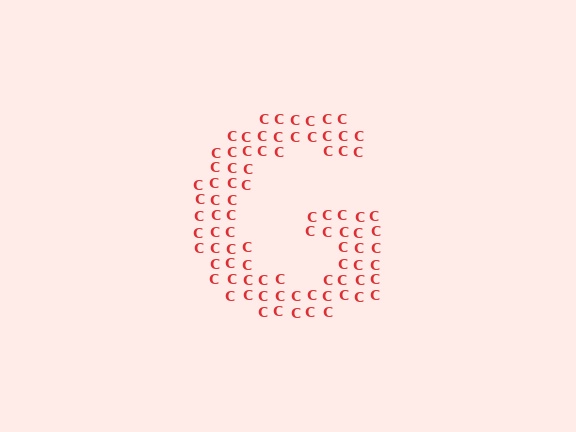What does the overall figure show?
The overall figure shows the letter G.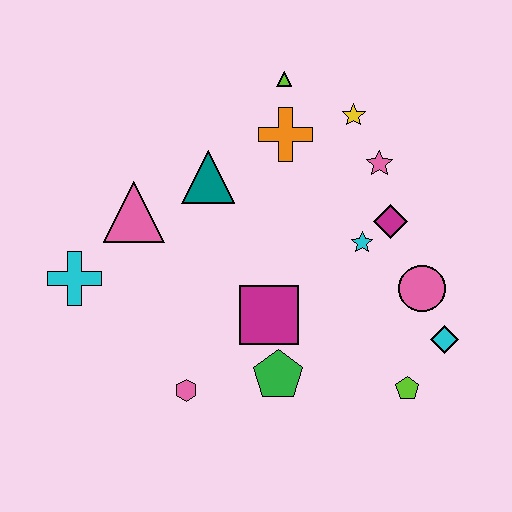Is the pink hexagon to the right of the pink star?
No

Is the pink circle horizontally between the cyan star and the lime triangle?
No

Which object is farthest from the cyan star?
The cyan cross is farthest from the cyan star.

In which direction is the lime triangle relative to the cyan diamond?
The lime triangle is above the cyan diamond.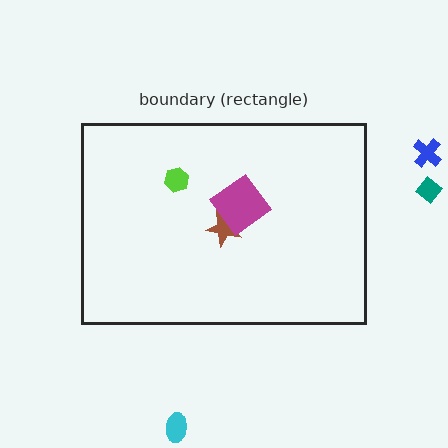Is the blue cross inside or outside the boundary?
Outside.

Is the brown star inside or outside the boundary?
Inside.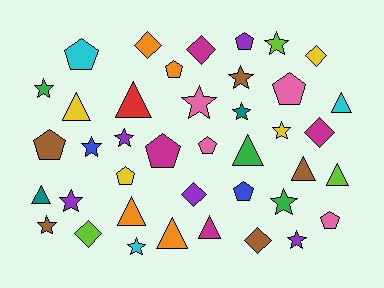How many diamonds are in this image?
There are 7 diamonds.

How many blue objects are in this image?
There are 2 blue objects.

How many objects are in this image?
There are 40 objects.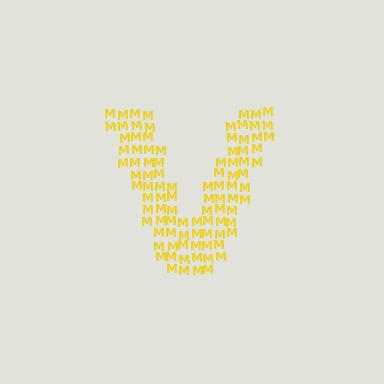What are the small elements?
The small elements are letter M's.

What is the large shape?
The large shape is the letter V.